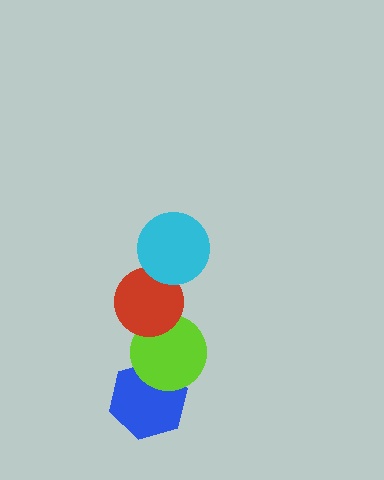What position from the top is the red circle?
The red circle is 2nd from the top.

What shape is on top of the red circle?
The cyan circle is on top of the red circle.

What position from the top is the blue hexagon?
The blue hexagon is 4th from the top.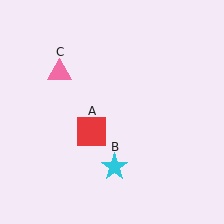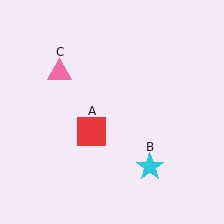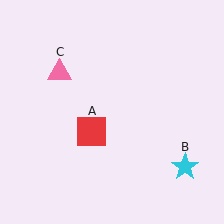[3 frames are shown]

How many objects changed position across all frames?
1 object changed position: cyan star (object B).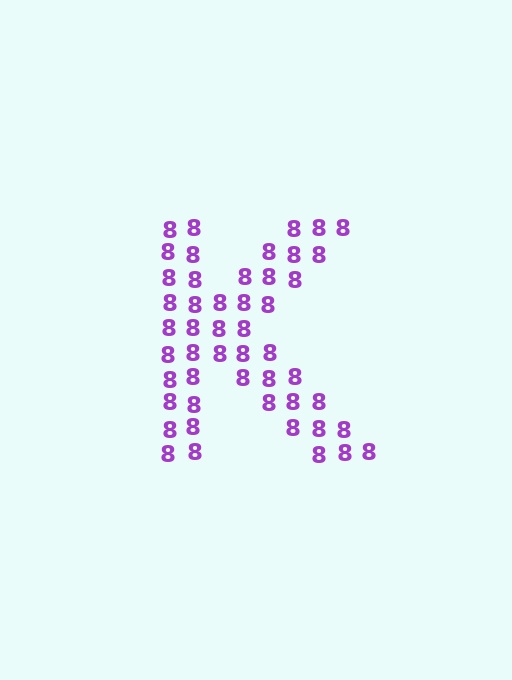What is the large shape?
The large shape is the letter K.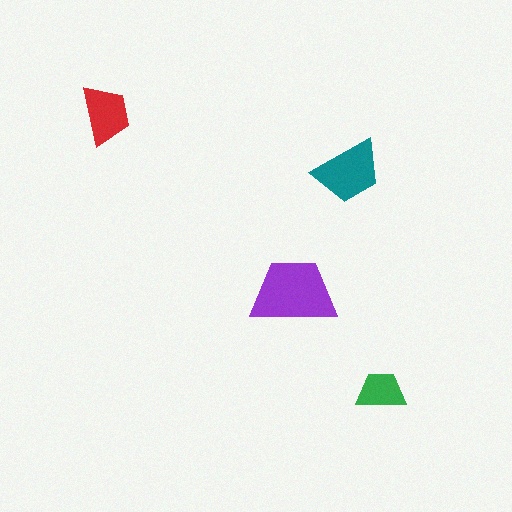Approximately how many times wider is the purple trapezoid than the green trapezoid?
About 1.5 times wider.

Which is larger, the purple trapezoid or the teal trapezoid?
The purple one.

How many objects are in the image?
There are 4 objects in the image.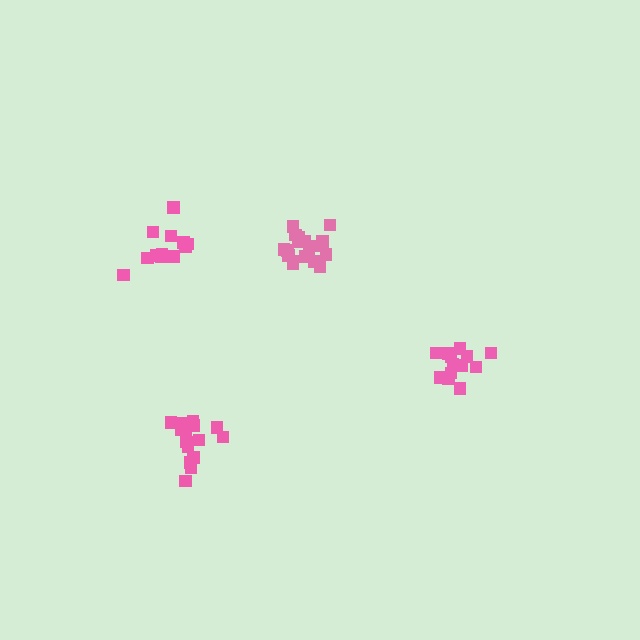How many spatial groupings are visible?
There are 4 spatial groupings.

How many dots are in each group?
Group 1: 13 dots, Group 2: 19 dots, Group 3: 14 dots, Group 4: 16 dots (62 total).